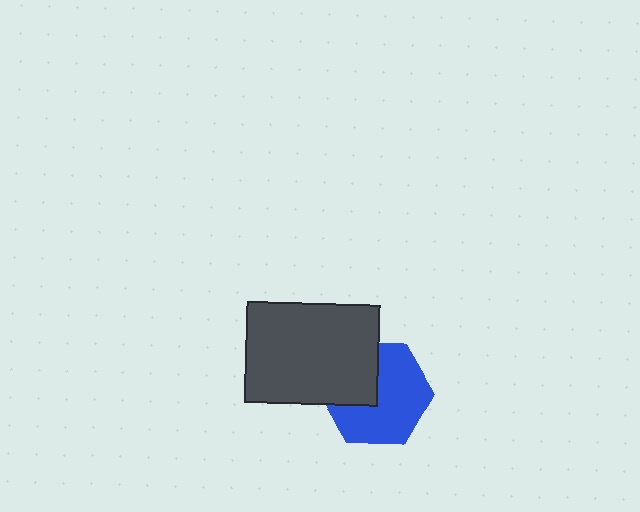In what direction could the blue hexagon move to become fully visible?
The blue hexagon could move toward the lower-right. That would shift it out from behind the dark gray rectangle entirely.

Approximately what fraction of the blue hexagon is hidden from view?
Roughly 34% of the blue hexagon is hidden behind the dark gray rectangle.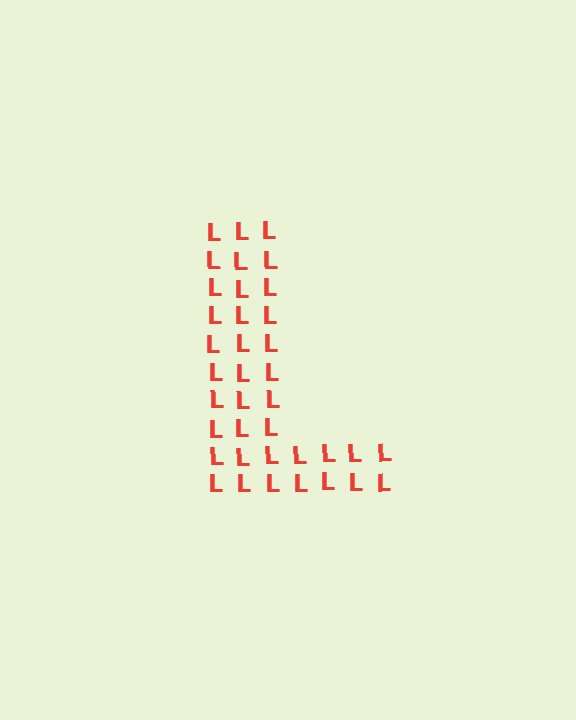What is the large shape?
The large shape is the letter L.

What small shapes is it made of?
It is made of small letter L's.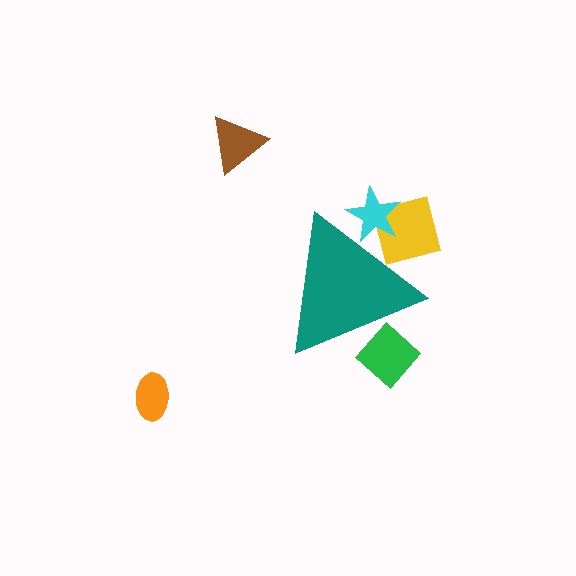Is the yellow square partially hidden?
Yes, the yellow square is partially hidden behind the teal triangle.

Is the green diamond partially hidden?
Yes, the green diamond is partially hidden behind the teal triangle.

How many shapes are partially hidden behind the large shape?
3 shapes are partially hidden.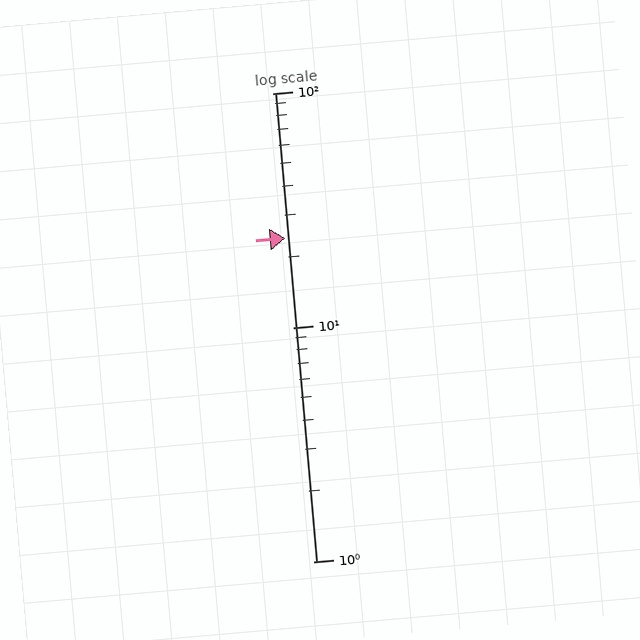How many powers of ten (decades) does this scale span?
The scale spans 2 decades, from 1 to 100.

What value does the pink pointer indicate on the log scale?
The pointer indicates approximately 24.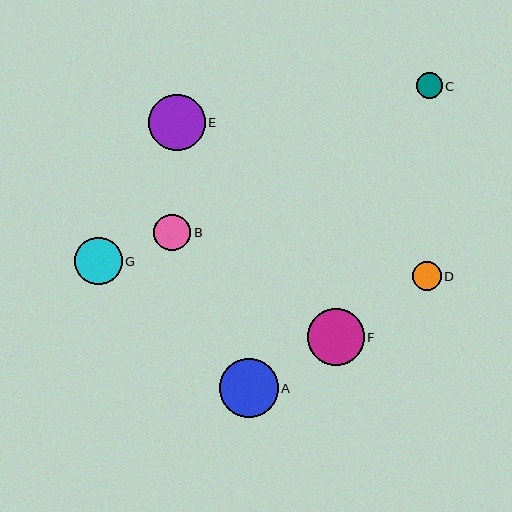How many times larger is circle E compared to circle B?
Circle E is approximately 1.5 times the size of circle B.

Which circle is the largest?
Circle A is the largest with a size of approximately 58 pixels.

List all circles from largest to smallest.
From largest to smallest: A, E, F, G, B, D, C.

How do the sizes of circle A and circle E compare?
Circle A and circle E are approximately the same size.